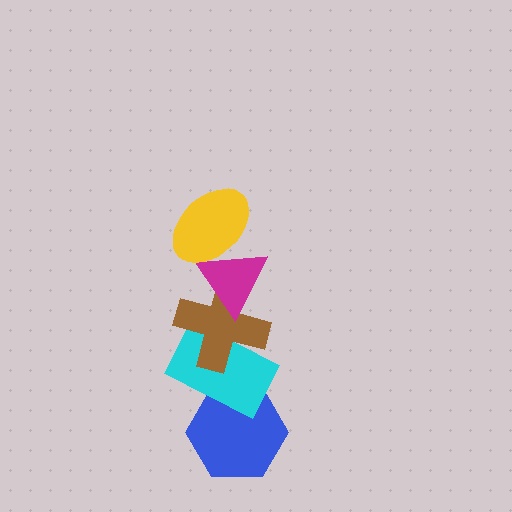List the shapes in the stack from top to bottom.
From top to bottom: the yellow ellipse, the magenta triangle, the brown cross, the cyan rectangle, the blue hexagon.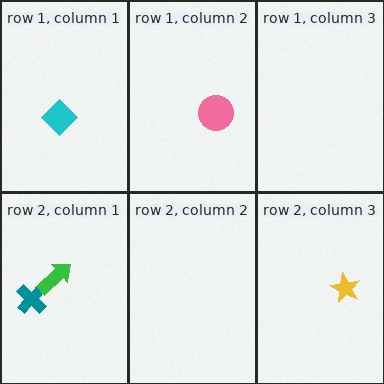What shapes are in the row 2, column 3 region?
The yellow star.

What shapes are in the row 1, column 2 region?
The pink circle.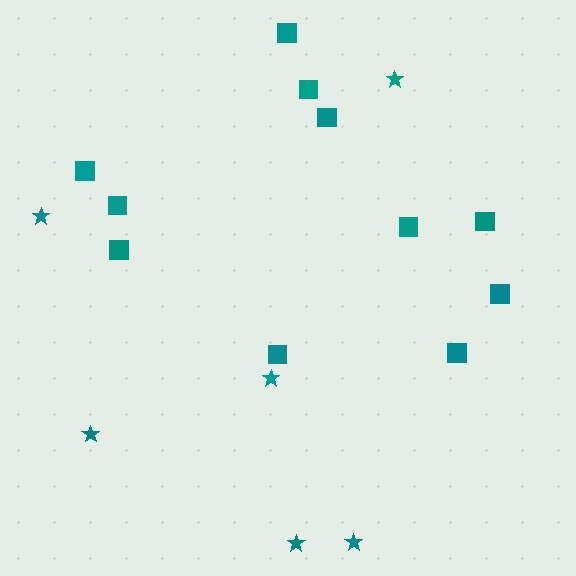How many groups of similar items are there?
There are 2 groups: one group of stars (6) and one group of squares (11).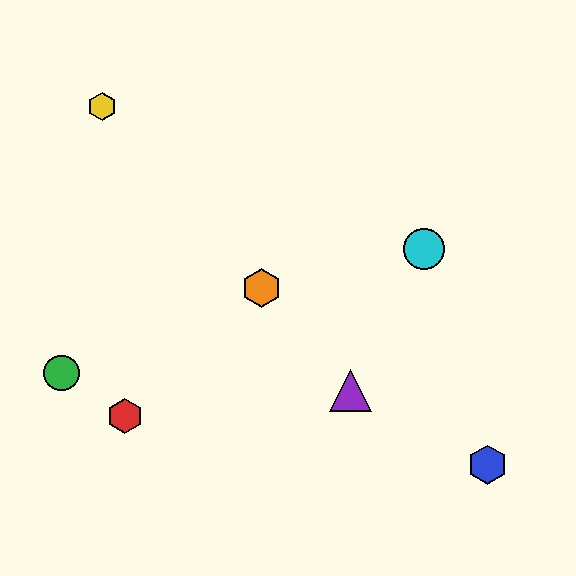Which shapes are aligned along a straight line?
The yellow hexagon, the purple triangle, the orange hexagon are aligned along a straight line.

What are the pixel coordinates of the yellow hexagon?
The yellow hexagon is at (102, 107).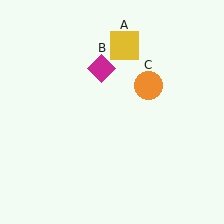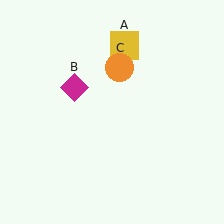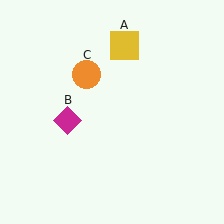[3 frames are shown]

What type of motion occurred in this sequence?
The magenta diamond (object B), orange circle (object C) rotated counterclockwise around the center of the scene.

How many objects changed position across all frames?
2 objects changed position: magenta diamond (object B), orange circle (object C).